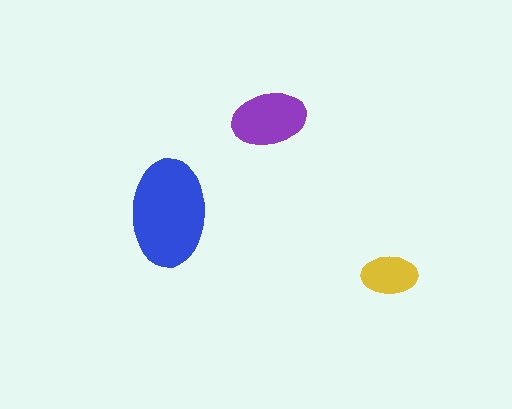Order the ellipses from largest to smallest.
the blue one, the purple one, the yellow one.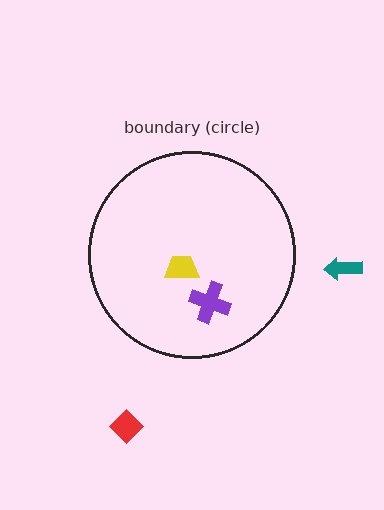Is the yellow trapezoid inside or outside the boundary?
Inside.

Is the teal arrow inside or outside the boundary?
Outside.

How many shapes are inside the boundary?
2 inside, 2 outside.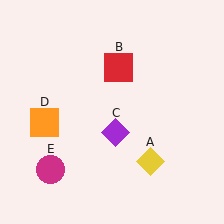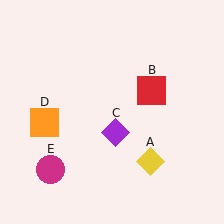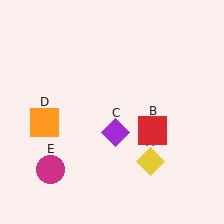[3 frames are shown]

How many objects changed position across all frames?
1 object changed position: red square (object B).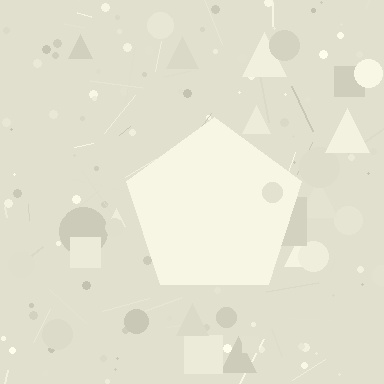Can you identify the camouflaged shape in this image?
The camouflaged shape is a pentagon.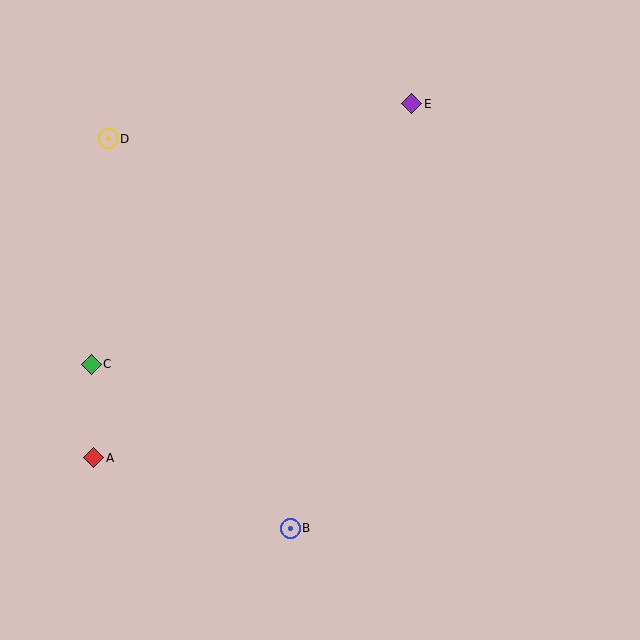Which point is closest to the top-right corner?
Point E is closest to the top-right corner.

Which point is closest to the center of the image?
Point B at (290, 528) is closest to the center.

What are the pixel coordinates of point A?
Point A is at (94, 458).